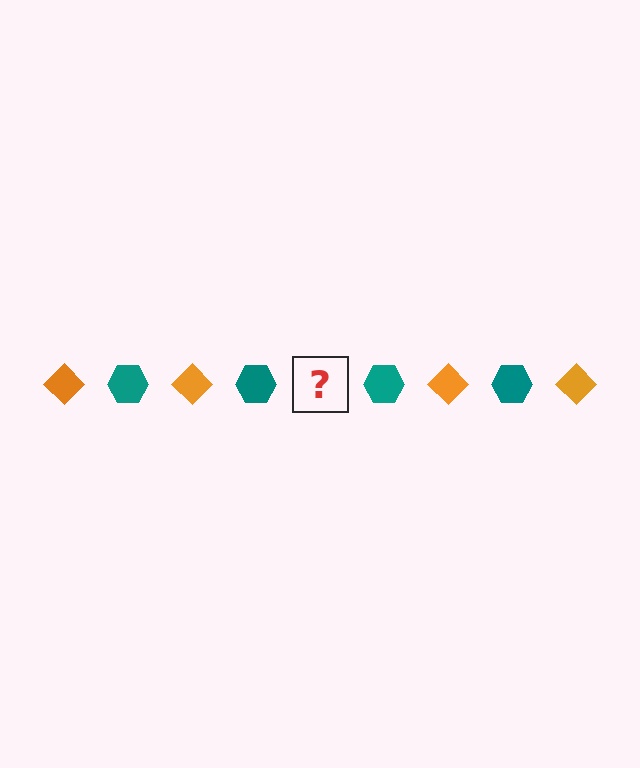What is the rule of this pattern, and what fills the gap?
The rule is that the pattern alternates between orange diamond and teal hexagon. The gap should be filled with an orange diamond.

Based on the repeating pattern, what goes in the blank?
The blank should be an orange diamond.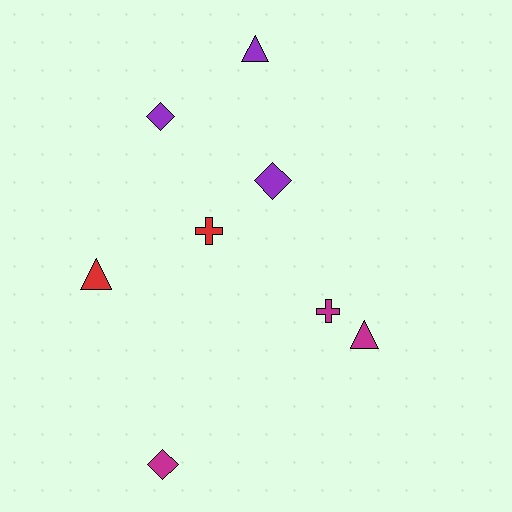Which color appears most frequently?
Magenta, with 3 objects.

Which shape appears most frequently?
Diamond, with 3 objects.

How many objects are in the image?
There are 8 objects.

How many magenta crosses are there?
There is 1 magenta cross.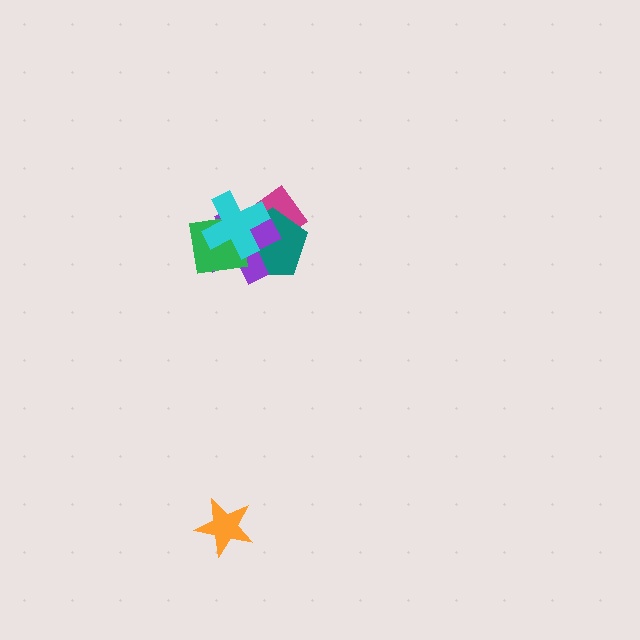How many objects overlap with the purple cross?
4 objects overlap with the purple cross.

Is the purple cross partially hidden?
Yes, it is partially covered by another shape.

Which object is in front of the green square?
The cyan cross is in front of the green square.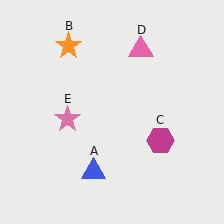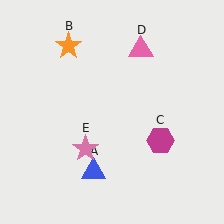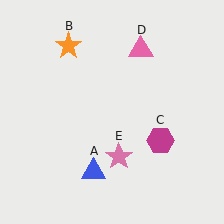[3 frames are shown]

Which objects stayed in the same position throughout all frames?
Blue triangle (object A) and orange star (object B) and magenta hexagon (object C) and pink triangle (object D) remained stationary.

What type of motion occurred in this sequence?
The pink star (object E) rotated counterclockwise around the center of the scene.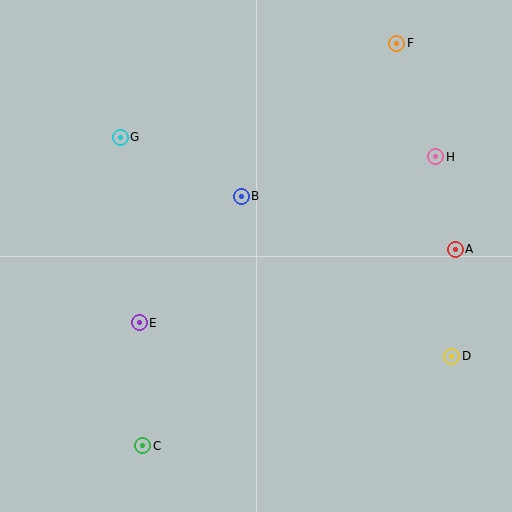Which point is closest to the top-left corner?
Point G is closest to the top-left corner.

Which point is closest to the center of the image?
Point B at (241, 196) is closest to the center.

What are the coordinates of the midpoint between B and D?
The midpoint between B and D is at (347, 276).